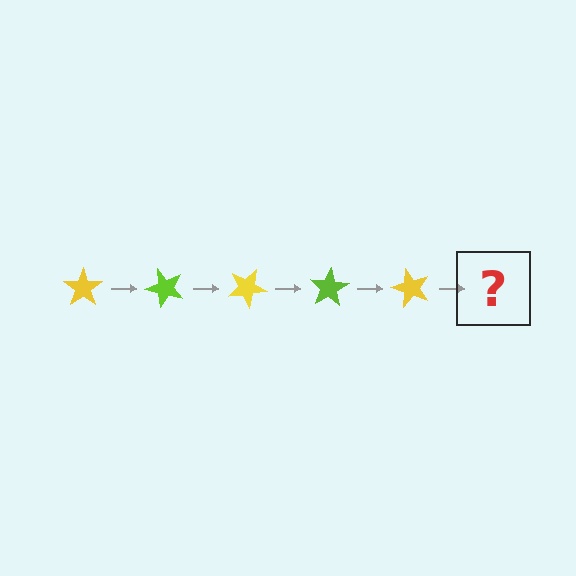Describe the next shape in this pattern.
It should be a lime star, rotated 250 degrees from the start.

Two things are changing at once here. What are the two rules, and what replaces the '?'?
The two rules are that it rotates 50 degrees each step and the color cycles through yellow and lime. The '?' should be a lime star, rotated 250 degrees from the start.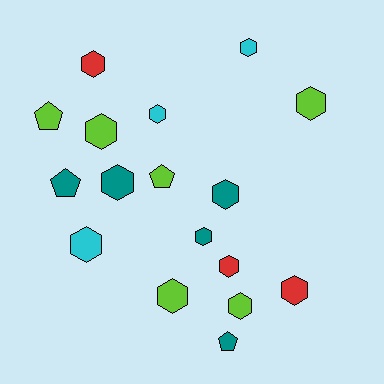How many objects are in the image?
There are 17 objects.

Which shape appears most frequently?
Hexagon, with 13 objects.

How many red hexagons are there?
There are 3 red hexagons.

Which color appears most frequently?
Lime, with 6 objects.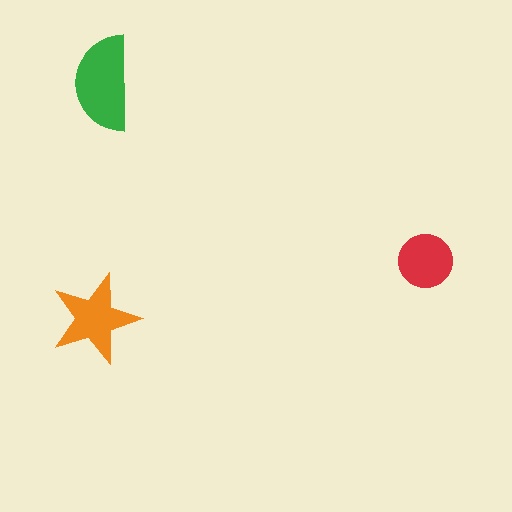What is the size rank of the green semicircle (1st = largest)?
1st.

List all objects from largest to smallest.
The green semicircle, the orange star, the red circle.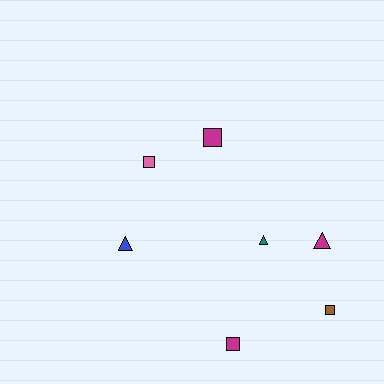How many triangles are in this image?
There are 3 triangles.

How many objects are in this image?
There are 7 objects.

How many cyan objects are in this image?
There are no cyan objects.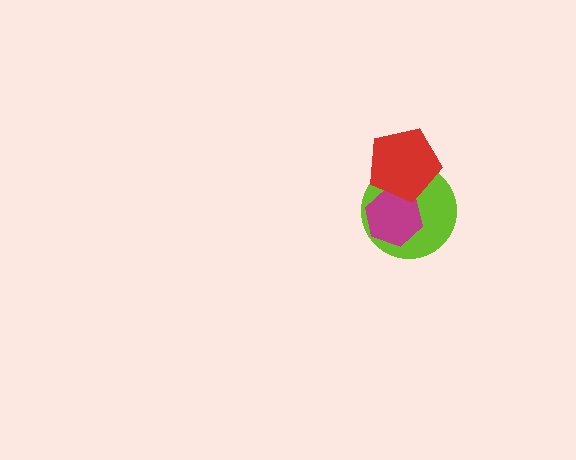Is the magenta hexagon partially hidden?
Yes, it is partially covered by another shape.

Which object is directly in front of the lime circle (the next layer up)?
The magenta hexagon is directly in front of the lime circle.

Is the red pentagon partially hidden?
No, no other shape covers it.